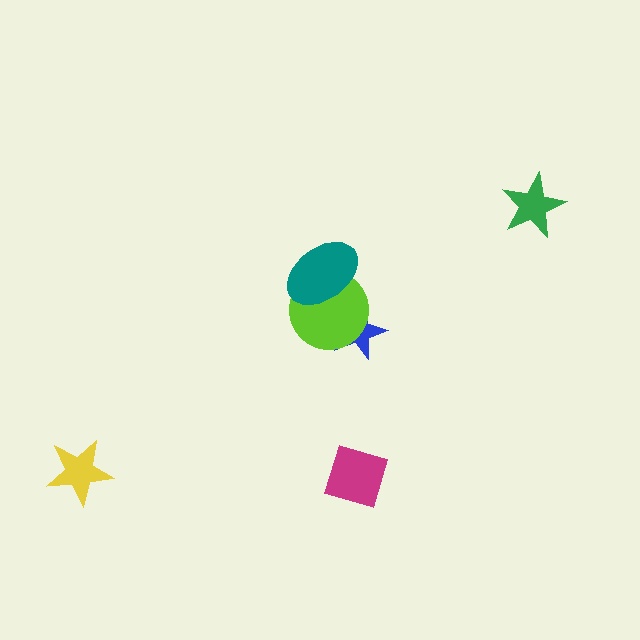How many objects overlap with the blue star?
1 object overlaps with the blue star.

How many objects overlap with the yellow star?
0 objects overlap with the yellow star.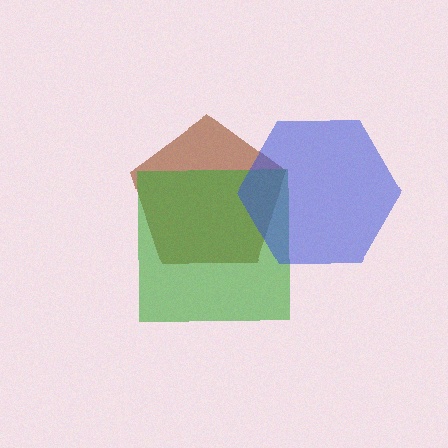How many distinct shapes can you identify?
There are 3 distinct shapes: a brown pentagon, a green square, a blue hexagon.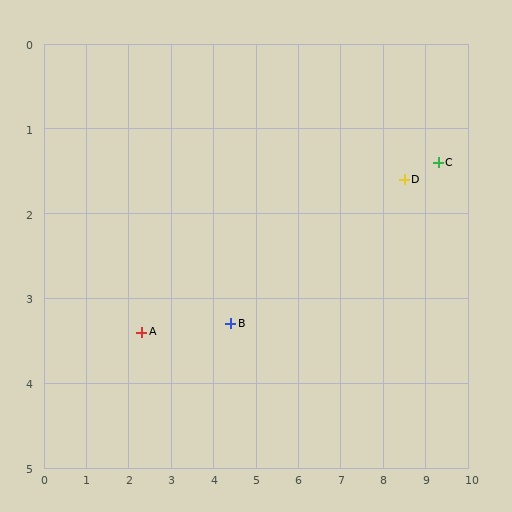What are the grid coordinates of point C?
Point C is at approximately (9.3, 1.4).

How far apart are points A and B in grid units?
Points A and B are about 2.1 grid units apart.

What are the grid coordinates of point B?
Point B is at approximately (4.4, 3.3).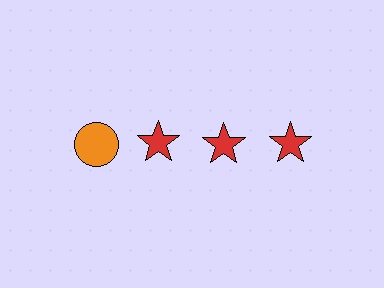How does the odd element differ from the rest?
It differs in both color (orange instead of red) and shape (circle instead of star).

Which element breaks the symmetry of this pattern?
The orange circle in the top row, leftmost column breaks the symmetry. All other shapes are red stars.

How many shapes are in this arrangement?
There are 4 shapes arranged in a grid pattern.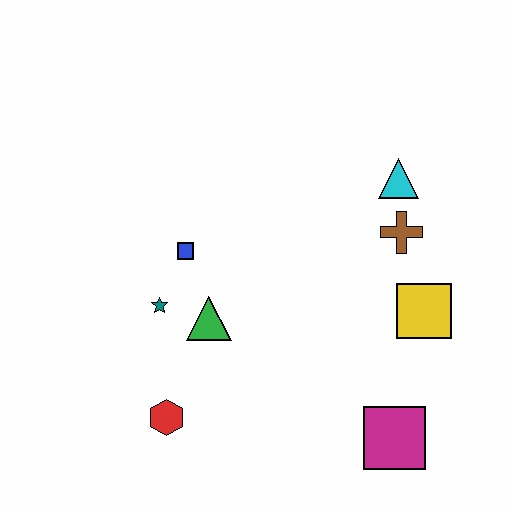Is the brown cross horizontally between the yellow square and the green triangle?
Yes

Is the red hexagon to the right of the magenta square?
No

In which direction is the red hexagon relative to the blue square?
The red hexagon is below the blue square.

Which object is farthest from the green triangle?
The cyan triangle is farthest from the green triangle.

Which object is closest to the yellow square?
The brown cross is closest to the yellow square.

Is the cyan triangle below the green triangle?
No